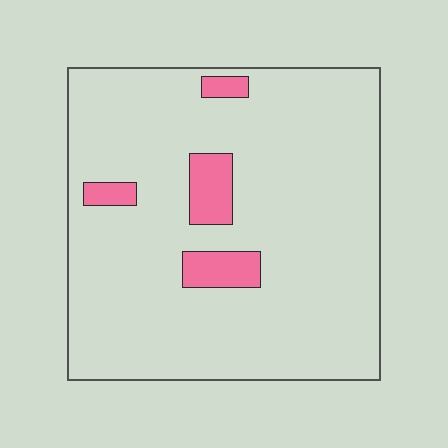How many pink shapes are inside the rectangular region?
4.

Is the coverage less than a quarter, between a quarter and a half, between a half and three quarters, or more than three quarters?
Less than a quarter.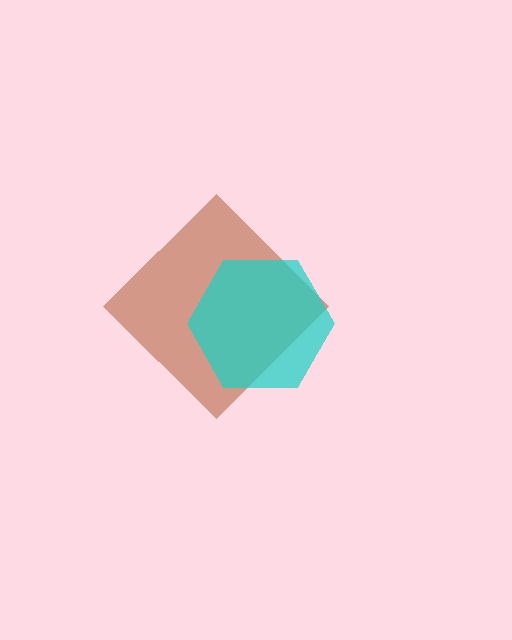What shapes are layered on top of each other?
The layered shapes are: a brown diamond, a cyan hexagon.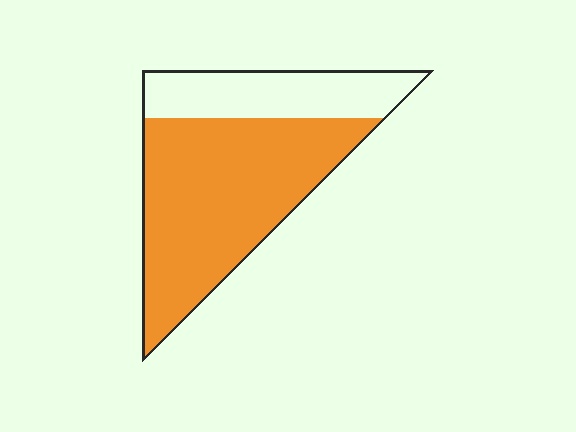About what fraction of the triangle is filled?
About two thirds (2/3).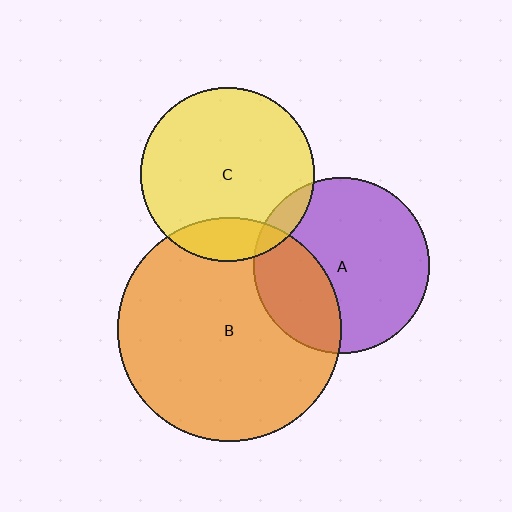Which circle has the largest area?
Circle B (orange).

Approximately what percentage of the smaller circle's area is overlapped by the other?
Approximately 10%.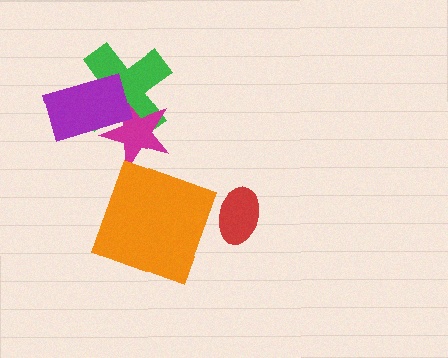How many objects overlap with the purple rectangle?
2 objects overlap with the purple rectangle.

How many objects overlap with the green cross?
2 objects overlap with the green cross.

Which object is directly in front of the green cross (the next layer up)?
The magenta star is directly in front of the green cross.